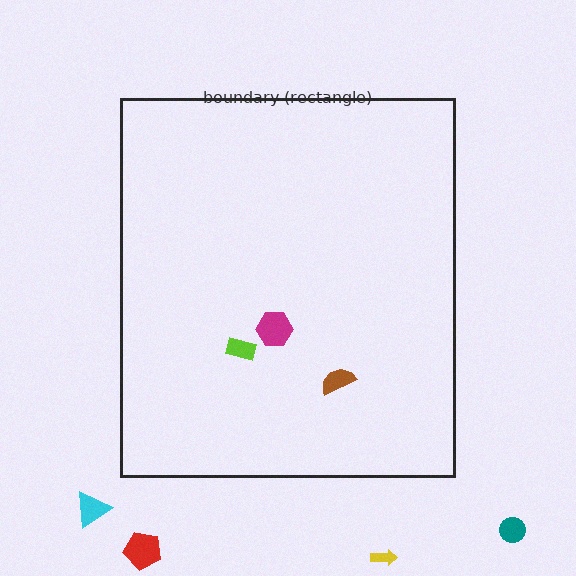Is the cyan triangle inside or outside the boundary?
Outside.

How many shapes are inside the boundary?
3 inside, 4 outside.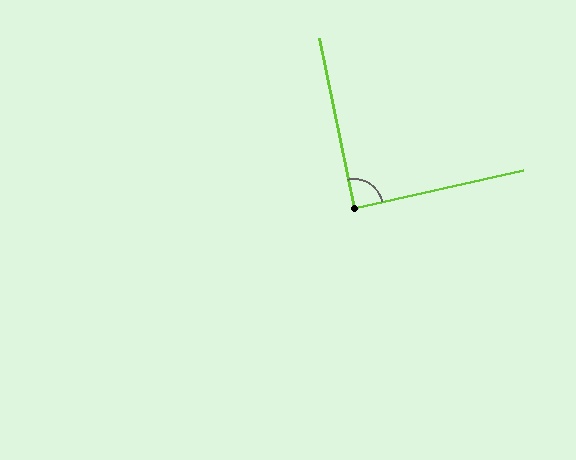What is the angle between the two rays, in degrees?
Approximately 89 degrees.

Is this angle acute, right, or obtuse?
It is approximately a right angle.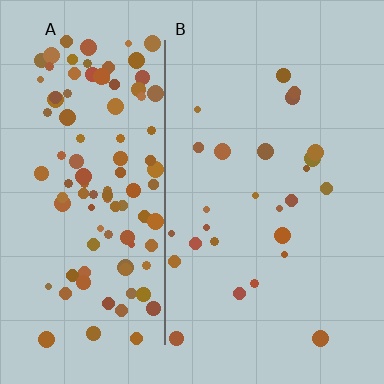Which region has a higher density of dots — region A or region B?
A (the left).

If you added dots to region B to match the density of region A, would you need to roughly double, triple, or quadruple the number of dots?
Approximately quadruple.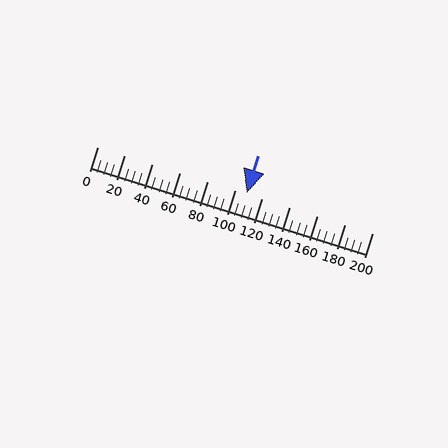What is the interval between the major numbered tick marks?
The major tick marks are spaced 20 units apart.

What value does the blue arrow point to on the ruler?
The blue arrow points to approximately 109.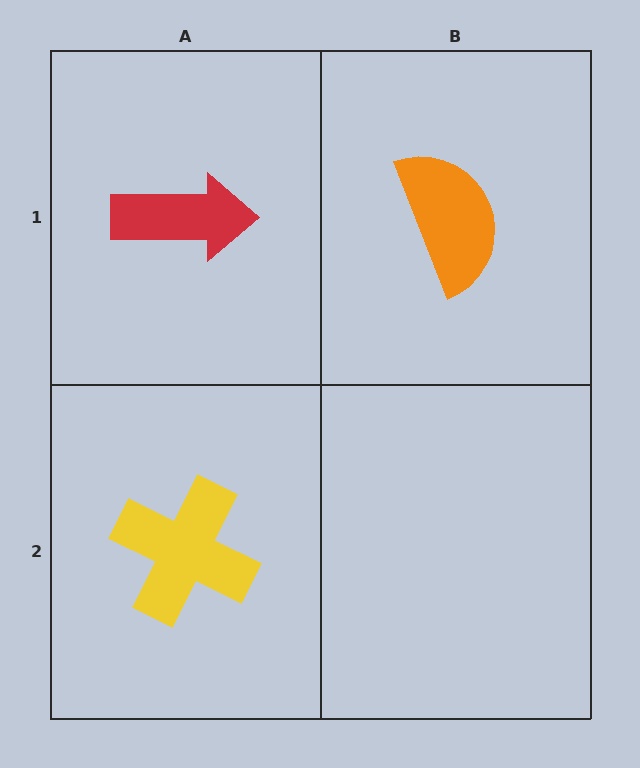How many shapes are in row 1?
2 shapes.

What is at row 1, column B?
An orange semicircle.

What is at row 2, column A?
A yellow cross.